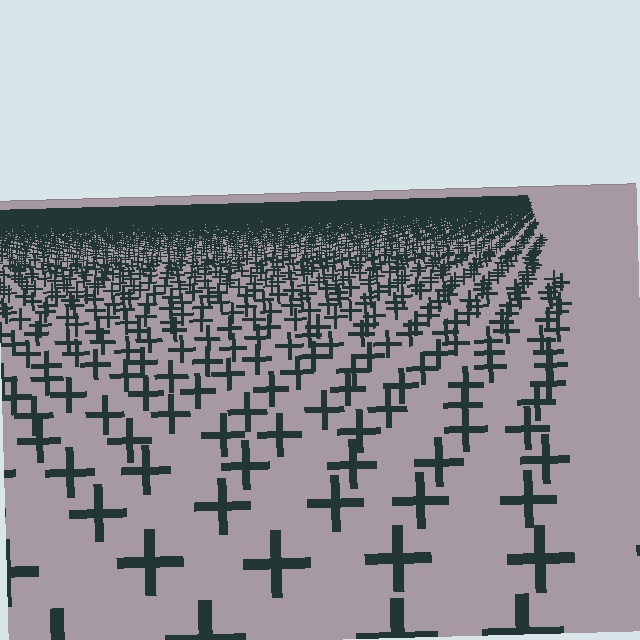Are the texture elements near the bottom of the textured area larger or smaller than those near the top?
Larger. Near the bottom, elements are closer to the viewer and appear at a bigger on-screen size.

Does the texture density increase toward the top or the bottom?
Density increases toward the top.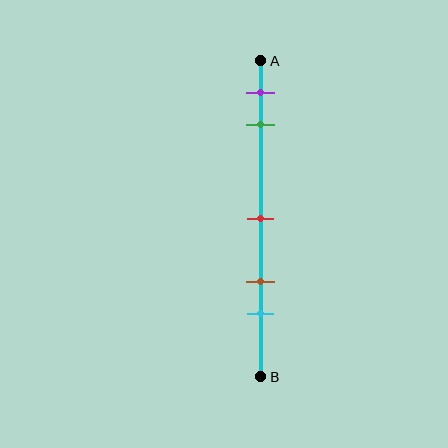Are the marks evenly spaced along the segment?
No, the marks are not evenly spaced.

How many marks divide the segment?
There are 5 marks dividing the segment.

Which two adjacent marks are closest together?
The purple and green marks are the closest adjacent pair.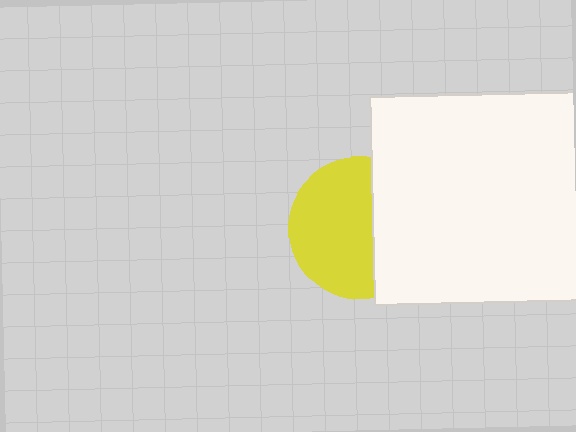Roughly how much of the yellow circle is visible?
About half of it is visible (roughly 61%).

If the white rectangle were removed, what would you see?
You would see the complete yellow circle.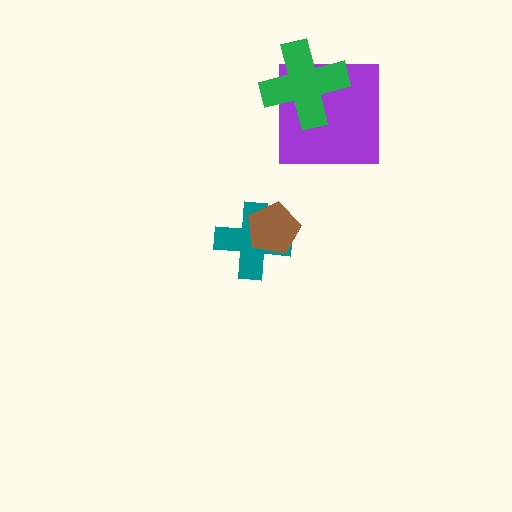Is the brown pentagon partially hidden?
No, no other shape covers it.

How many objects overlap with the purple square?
1 object overlaps with the purple square.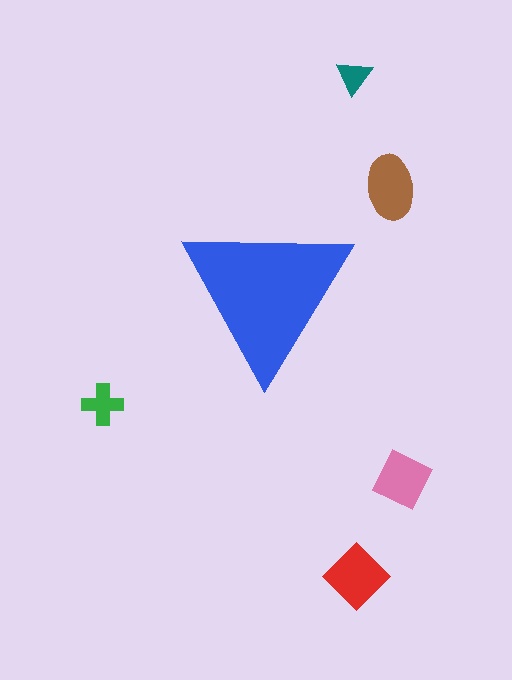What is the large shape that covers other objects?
A blue triangle.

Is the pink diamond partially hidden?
No, the pink diamond is fully visible.